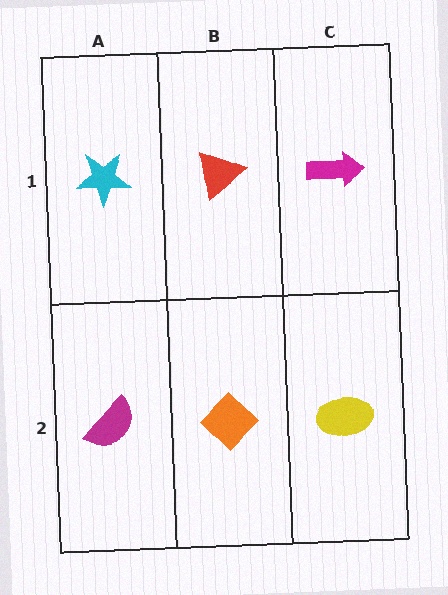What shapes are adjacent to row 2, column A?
A cyan star (row 1, column A), an orange diamond (row 2, column B).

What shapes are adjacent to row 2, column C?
A magenta arrow (row 1, column C), an orange diamond (row 2, column B).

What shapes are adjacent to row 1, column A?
A magenta semicircle (row 2, column A), a red triangle (row 1, column B).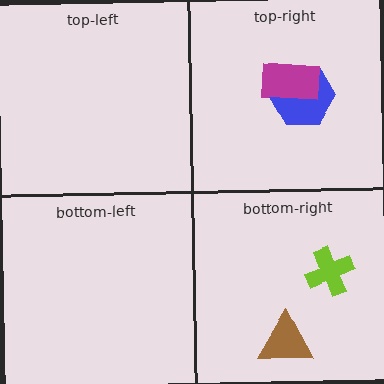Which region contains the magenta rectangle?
The top-right region.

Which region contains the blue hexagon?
The top-right region.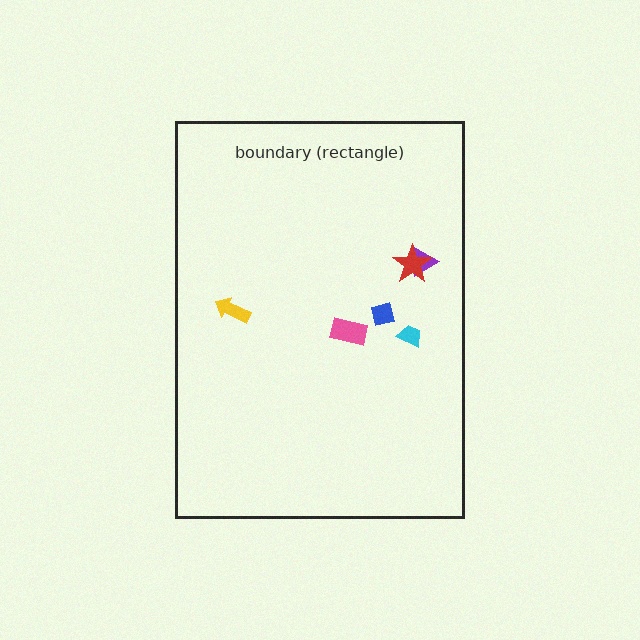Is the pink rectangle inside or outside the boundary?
Inside.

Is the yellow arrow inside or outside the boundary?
Inside.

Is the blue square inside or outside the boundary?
Inside.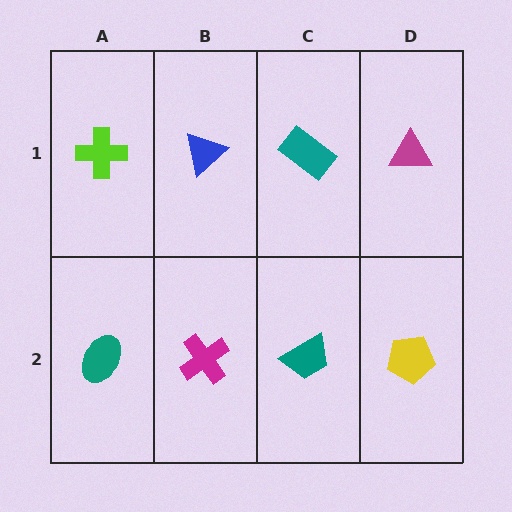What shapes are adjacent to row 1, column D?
A yellow pentagon (row 2, column D), a teal rectangle (row 1, column C).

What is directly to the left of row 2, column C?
A magenta cross.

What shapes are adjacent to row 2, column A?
A lime cross (row 1, column A), a magenta cross (row 2, column B).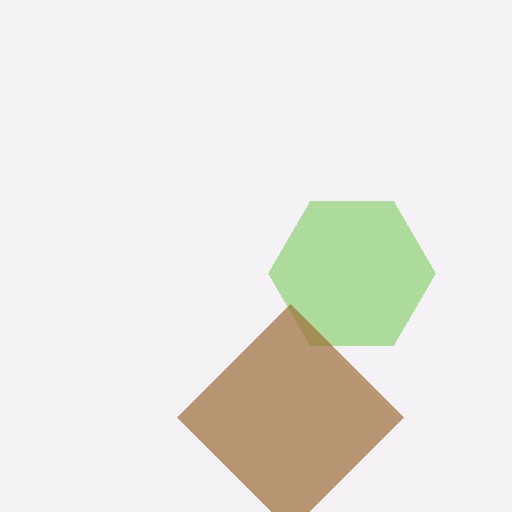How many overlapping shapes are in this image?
There are 2 overlapping shapes in the image.